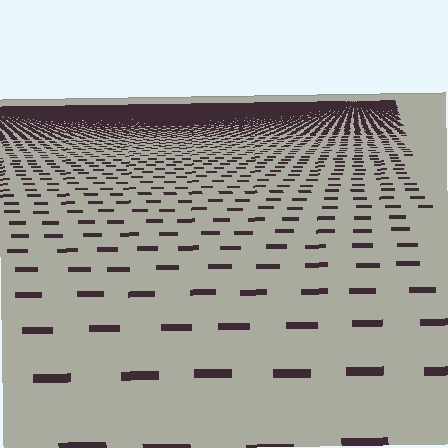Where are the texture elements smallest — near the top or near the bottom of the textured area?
Near the top.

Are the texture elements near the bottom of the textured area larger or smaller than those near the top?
Larger. Near the bottom, elements are closer to the viewer and appear at a bigger on-screen size.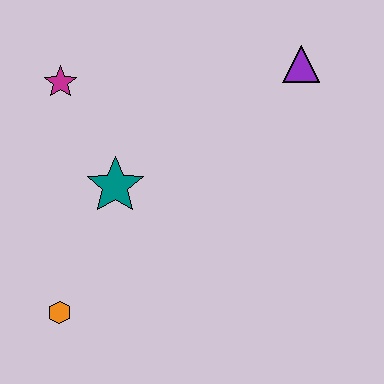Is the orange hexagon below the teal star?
Yes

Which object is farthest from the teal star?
The purple triangle is farthest from the teal star.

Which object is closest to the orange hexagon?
The teal star is closest to the orange hexagon.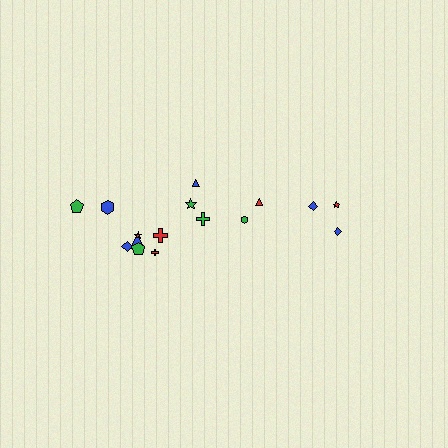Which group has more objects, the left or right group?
The left group.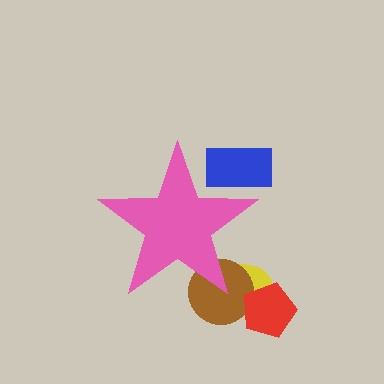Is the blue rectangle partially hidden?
Yes, the blue rectangle is partially hidden behind the pink star.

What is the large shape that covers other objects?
A pink star.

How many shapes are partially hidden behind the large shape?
3 shapes are partially hidden.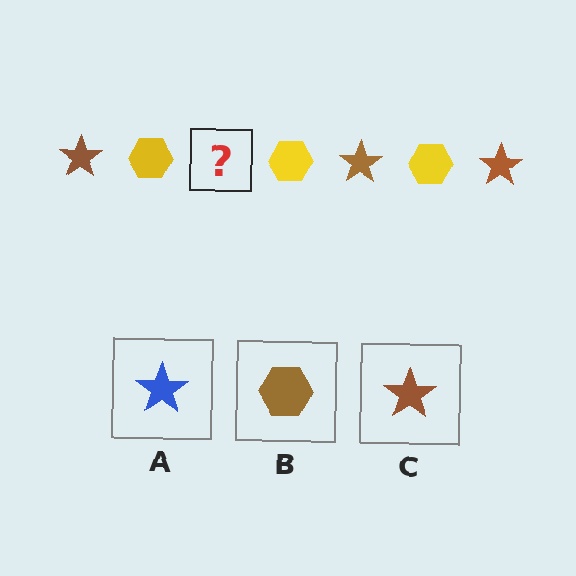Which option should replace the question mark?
Option C.